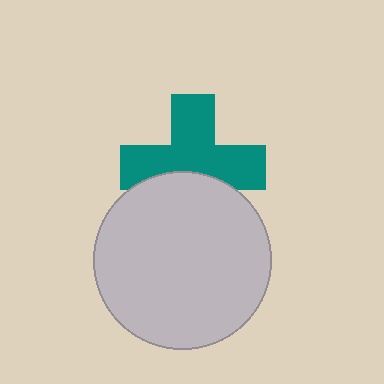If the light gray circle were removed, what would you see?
You would see the complete teal cross.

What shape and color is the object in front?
The object in front is a light gray circle.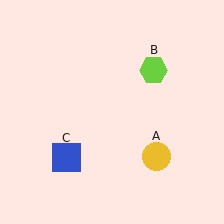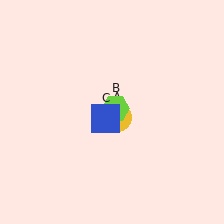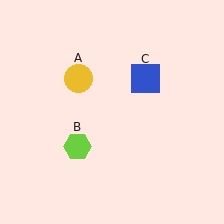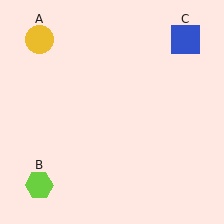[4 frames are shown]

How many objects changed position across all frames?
3 objects changed position: yellow circle (object A), lime hexagon (object B), blue square (object C).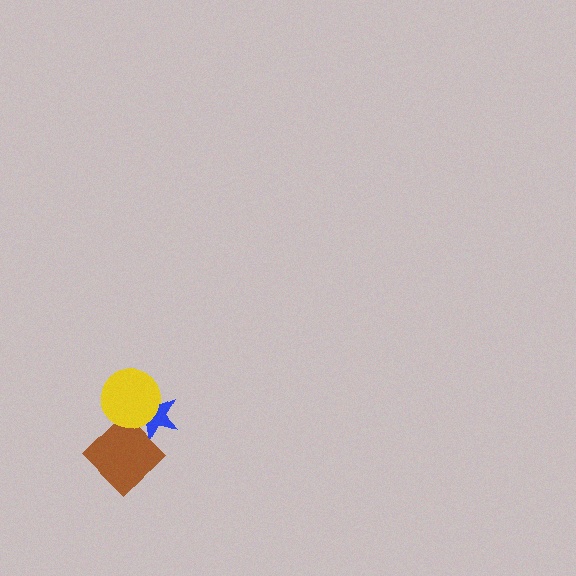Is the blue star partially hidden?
Yes, it is partially covered by another shape.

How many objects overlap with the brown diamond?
2 objects overlap with the brown diamond.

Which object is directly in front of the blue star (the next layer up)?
The brown diamond is directly in front of the blue star.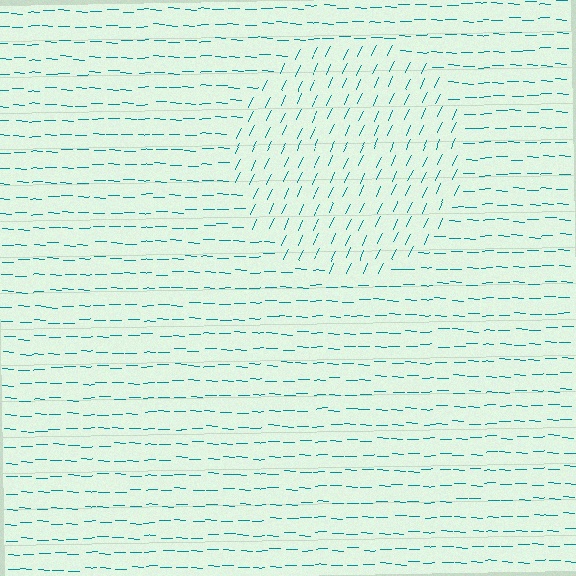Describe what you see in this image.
The image is filled with small teal line segments. A circle region in the image has lines oriented differently from the surrounding lines, creating a visible texture boundary.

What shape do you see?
I see a circle.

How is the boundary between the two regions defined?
The boundary is defined purely by a change in line orientation (approximately 67 degrees difference). All lines are the same color and thickness.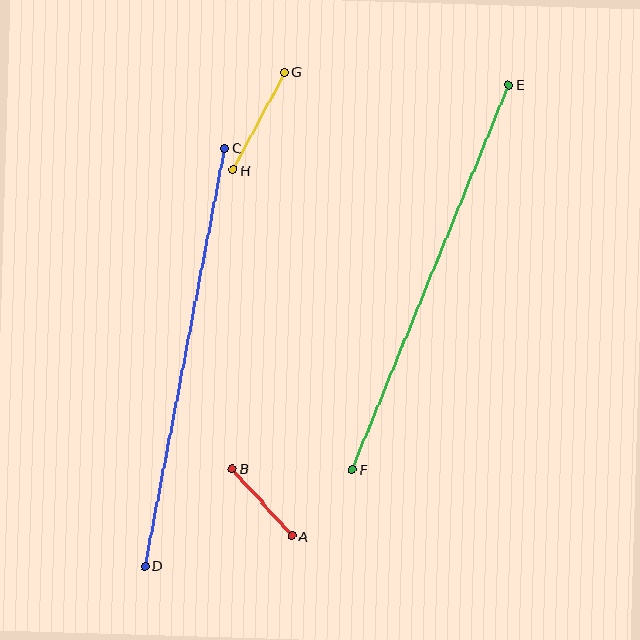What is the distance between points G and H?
The distance is approximately 111 pixels.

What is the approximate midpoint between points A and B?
The midpoint is at approximately (262, 502) pixels.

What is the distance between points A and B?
The distance is approximately 90 pixels.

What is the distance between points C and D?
The distance is approximately 425 pixels.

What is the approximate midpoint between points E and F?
The midpoint is at approximately (430, 277) pixels.